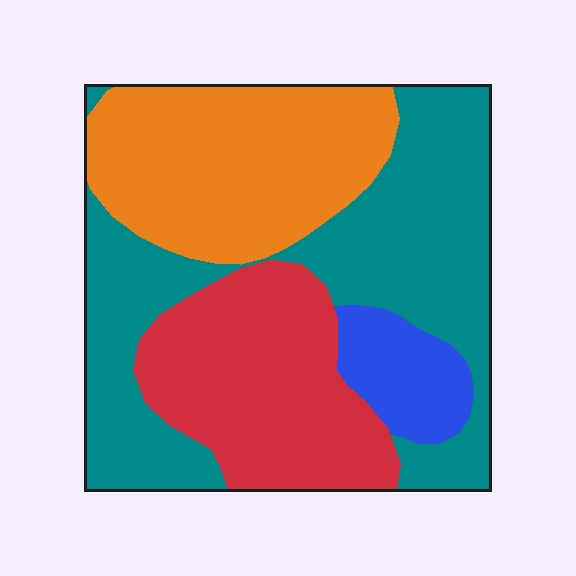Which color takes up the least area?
Blue, at roughly 10%.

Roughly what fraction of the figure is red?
Red covers 25% of the figure.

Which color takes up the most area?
Teal, at roughly 40%.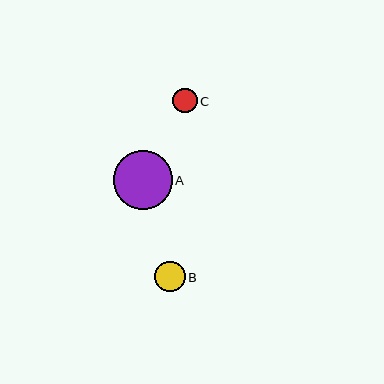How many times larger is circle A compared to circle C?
Circle A is approximately 2.4 times the size of circle C.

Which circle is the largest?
Circle A is the largest with a size of approximately 59 pixels.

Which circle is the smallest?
Circle C is the smallest with a size of approximately 24 pixels.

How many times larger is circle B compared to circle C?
Circle B is approximately 1.2 times the size of circle C.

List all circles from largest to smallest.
From largest to smallest: A, B, C.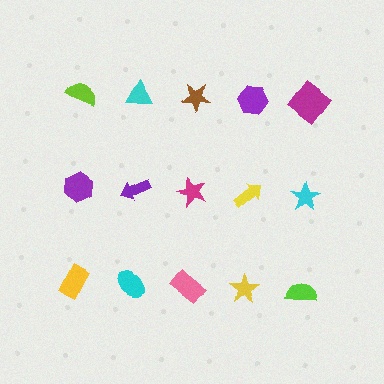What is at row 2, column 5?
A cyan star.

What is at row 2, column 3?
A magenta star.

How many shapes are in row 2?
5 shapes.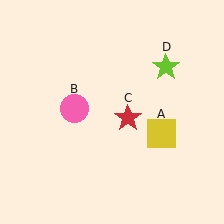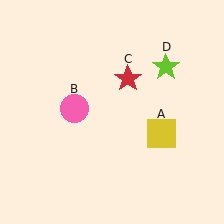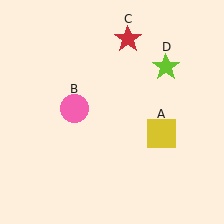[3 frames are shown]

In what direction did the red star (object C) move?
The red star (object C) moved up.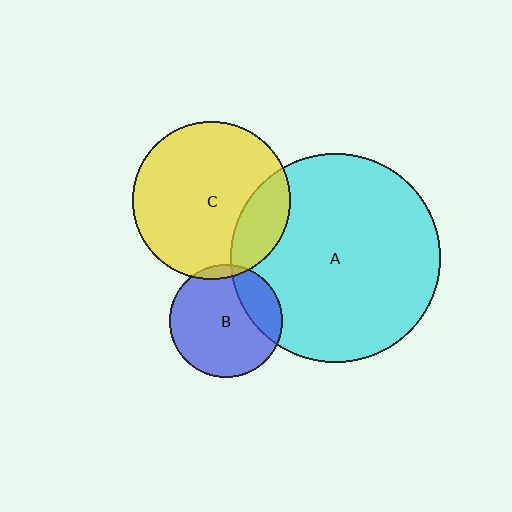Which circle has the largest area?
Circle A (cyan).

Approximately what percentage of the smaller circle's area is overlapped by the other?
Approximately 20%.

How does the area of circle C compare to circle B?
Approximately 2.0 times.